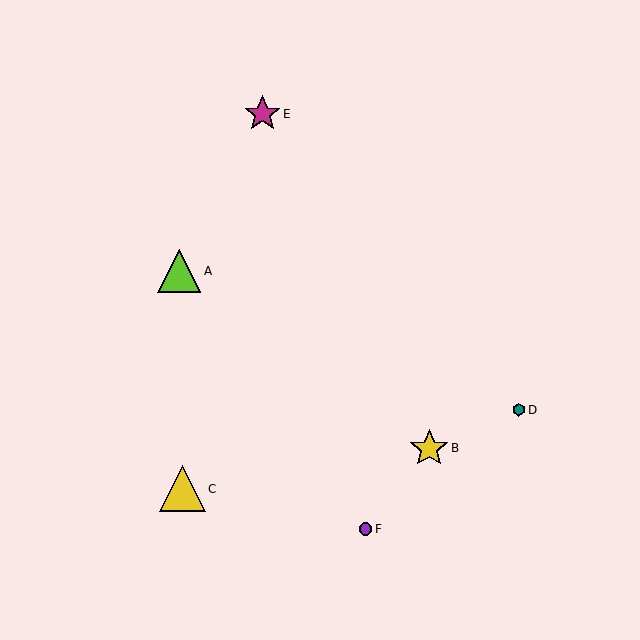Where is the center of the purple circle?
The center of the purple circle is at (365, 529).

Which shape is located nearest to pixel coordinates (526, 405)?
The teal hexagon (labeled D) at (519, 410) is nearest to that location.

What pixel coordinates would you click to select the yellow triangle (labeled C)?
Click at (182, 489) to select the yellow triangle C.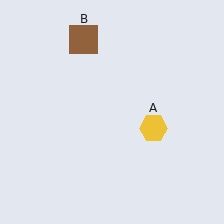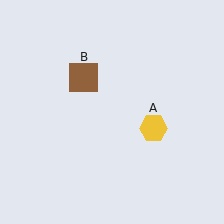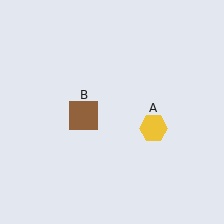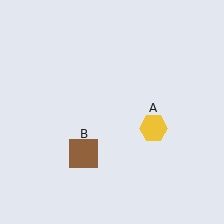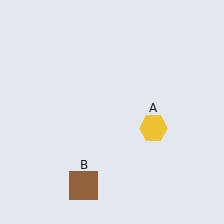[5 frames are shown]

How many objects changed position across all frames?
1 object changed position: brown square (object B).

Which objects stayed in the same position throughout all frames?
Yellow hexagon (object A) remained stationary.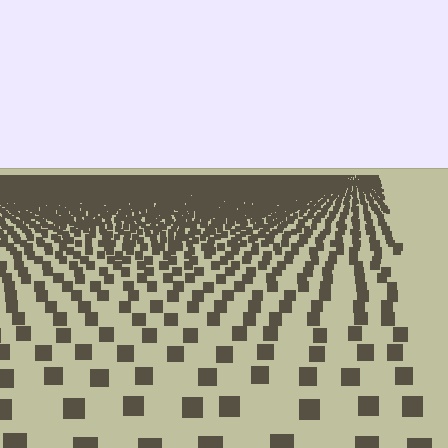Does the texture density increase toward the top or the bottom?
Density increases toward the top.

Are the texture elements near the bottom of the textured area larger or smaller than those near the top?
Larger. Near the bottom, elements are closer to the viewer and appear at a bigger on-screen size.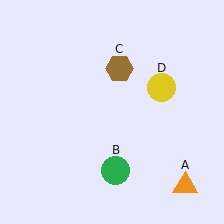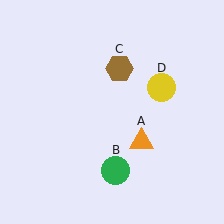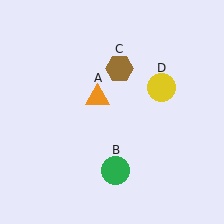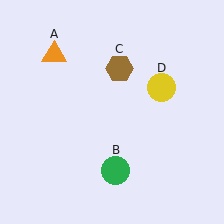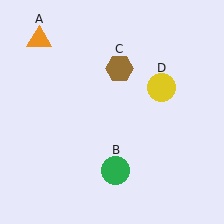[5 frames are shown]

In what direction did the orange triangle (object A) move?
The orange triangle (object A) moved up and to the left.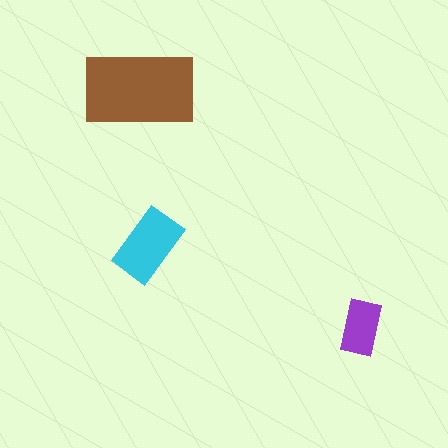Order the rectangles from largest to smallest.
the brown one, the cyan one, the purple one.